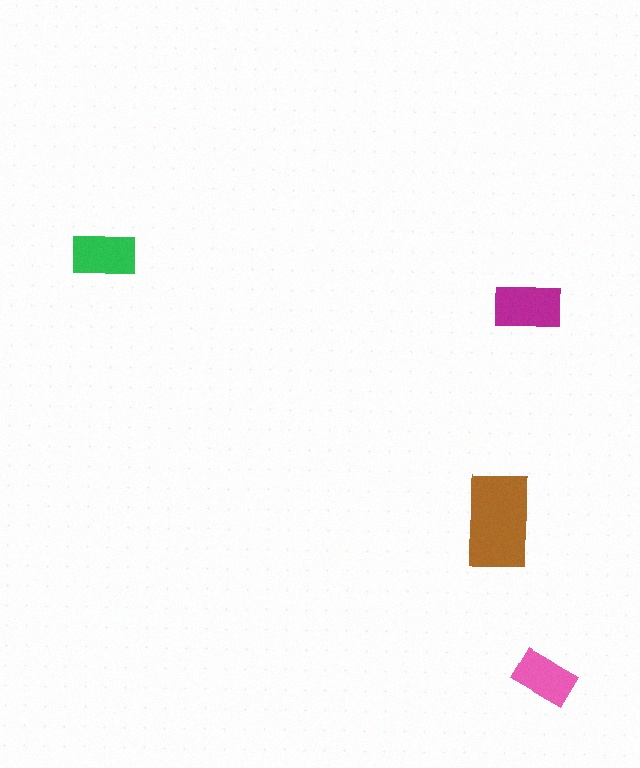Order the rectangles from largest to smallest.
the brown one, the magenta one, the green one, the pink one.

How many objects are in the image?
There are 4 objects in the image.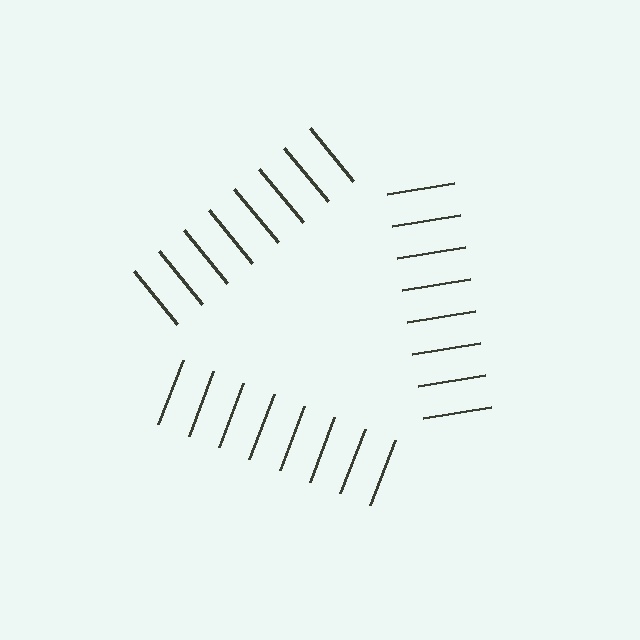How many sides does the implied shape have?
3 sides — the line-ends trace a triangle.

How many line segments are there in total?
24 — 8 along each of the 3 edges.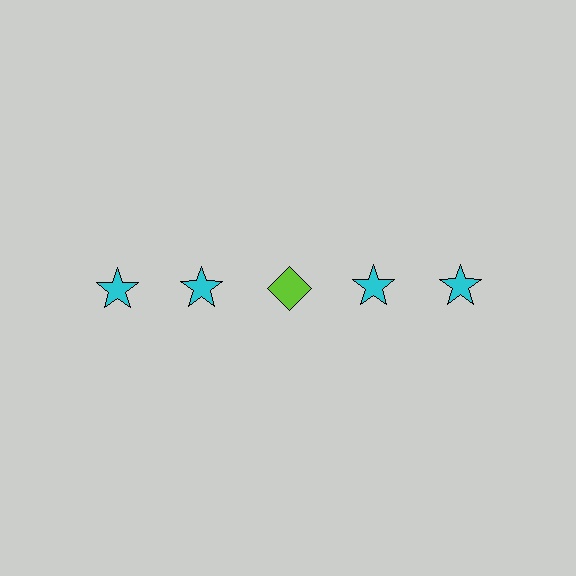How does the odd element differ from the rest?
It differs in both color (lime instead of cyan) and shape (diamond instead of star).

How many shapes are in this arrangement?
There are 5 shapes arranged in a grid pattern.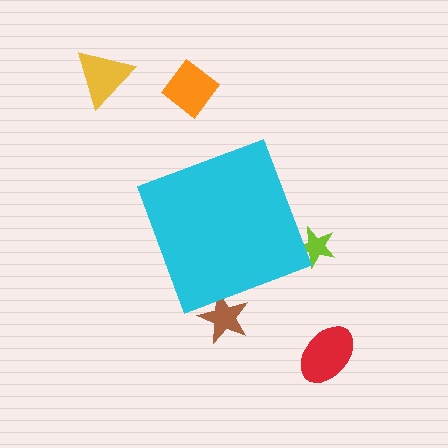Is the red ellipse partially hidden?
No, the red ellipse is fully visible.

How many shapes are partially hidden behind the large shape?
2 shapes are partially hidden.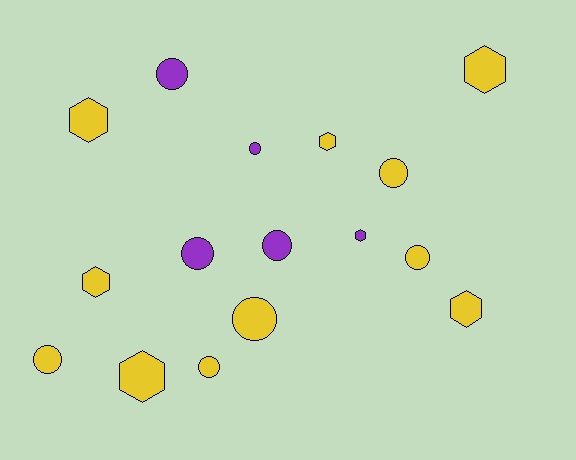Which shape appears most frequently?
Circle, with 9 objects.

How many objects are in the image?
There are 16 objects.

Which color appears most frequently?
Yellow, with 11 objects.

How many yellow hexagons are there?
There are 6 yellow hexagons.